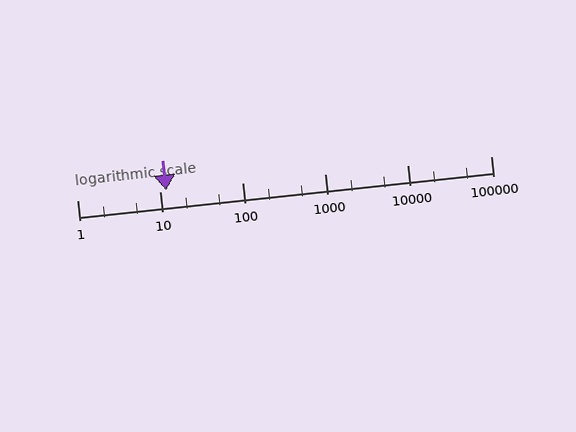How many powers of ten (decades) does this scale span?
The scale spans 5 decades, from 1 to 100000.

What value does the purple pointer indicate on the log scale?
The pointer indicates approximately 12.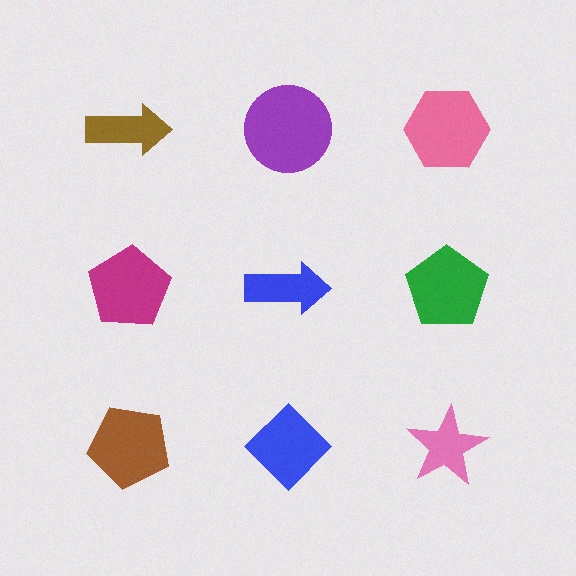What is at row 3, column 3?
A pink star.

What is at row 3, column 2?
A blue diamond.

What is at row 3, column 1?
A brown pentagon.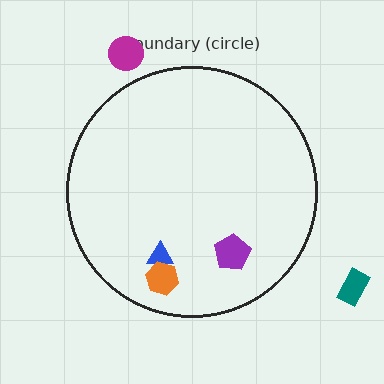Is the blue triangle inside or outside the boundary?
Inside.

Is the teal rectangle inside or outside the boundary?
Outside.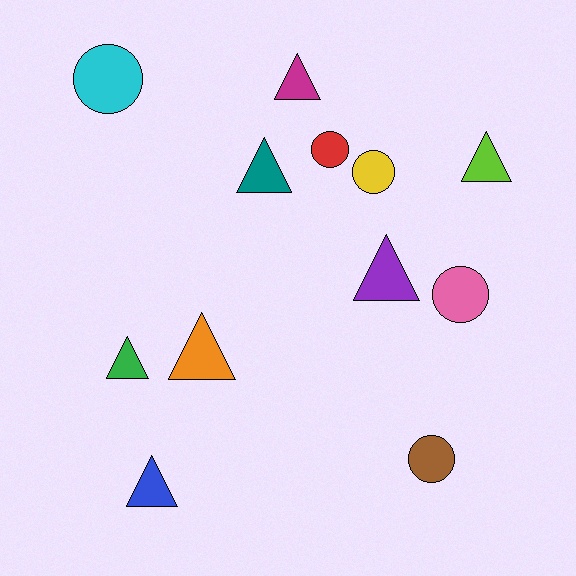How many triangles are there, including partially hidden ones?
There are 7 triangles.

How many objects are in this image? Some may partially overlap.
There are 12 objects.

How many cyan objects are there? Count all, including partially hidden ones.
There is 1 cyan object.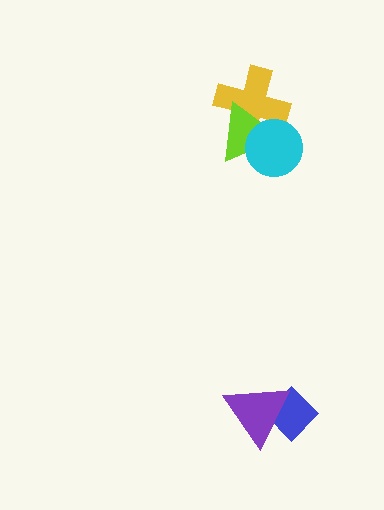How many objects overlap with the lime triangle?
2 objects overlap with the lime triangle.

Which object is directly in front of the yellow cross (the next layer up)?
The lime triangle is directly in front of the yellow cross.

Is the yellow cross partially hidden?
Yes, it is partially covered by another shape.